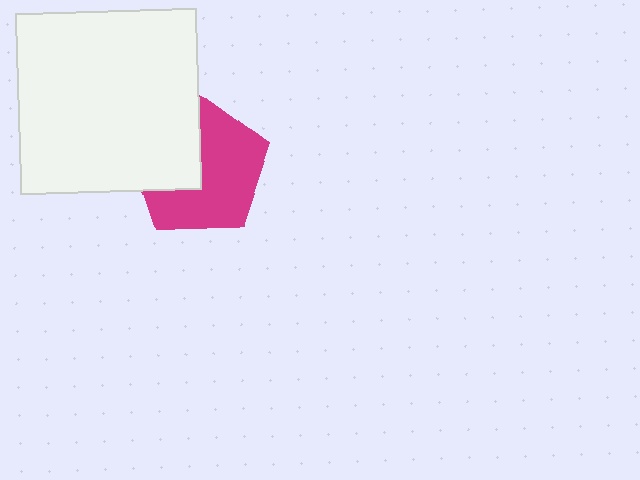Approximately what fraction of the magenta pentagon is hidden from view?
Roughly 37% of the magenta pentagon is hidden behind the white square.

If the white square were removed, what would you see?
You would see the complete magenta pentagon.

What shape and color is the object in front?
The object in front is a white square.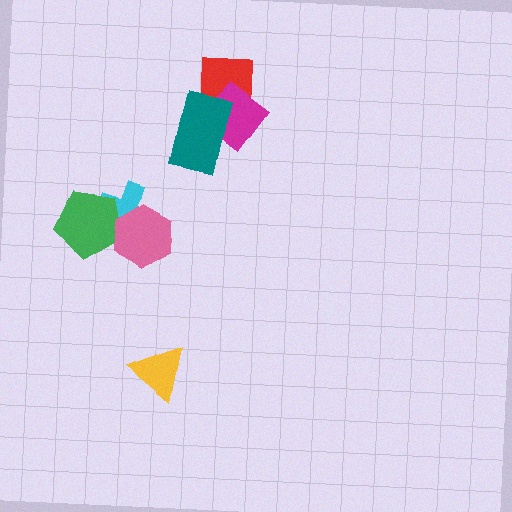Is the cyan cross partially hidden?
Yes, it is partially covered by another shape.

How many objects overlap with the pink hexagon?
2 objects overlap with the pink hexagon.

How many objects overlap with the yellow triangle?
0 objects overlap with the yellow triangle.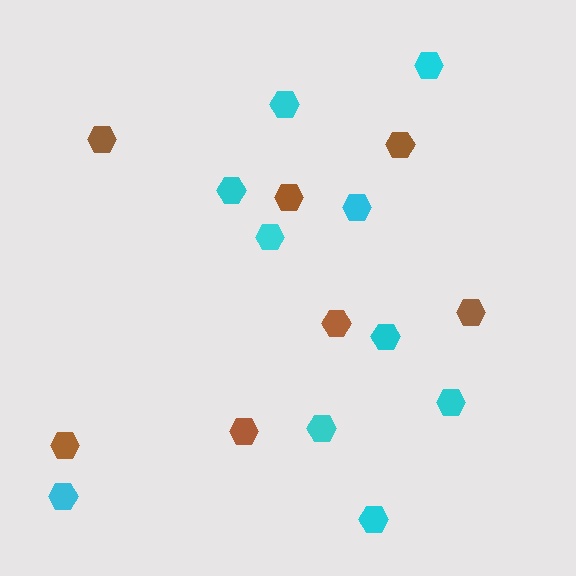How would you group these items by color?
There are 2 groups: one group of brown hexagons (7) and one group of cyan hexagons (10).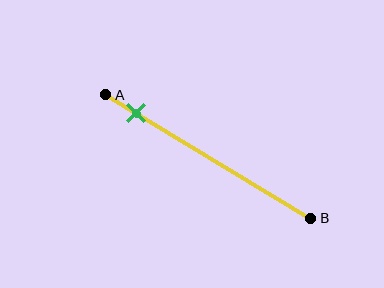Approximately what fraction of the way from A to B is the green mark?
The green mark is approximately 15% of the way from A to B.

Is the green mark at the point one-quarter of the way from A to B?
No, the mark is at about 15% from A, not at the 25% one-quarter point.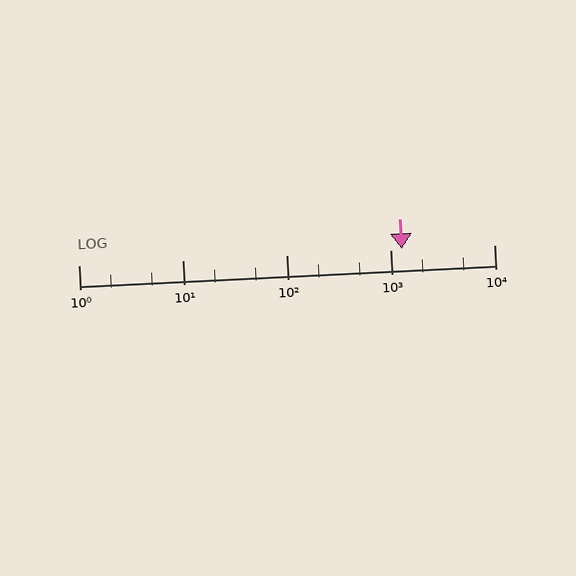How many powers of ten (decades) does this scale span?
The scale spans 4 decades, from 1 to 10000.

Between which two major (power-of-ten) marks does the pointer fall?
The pointer is between 1000 and 10000.